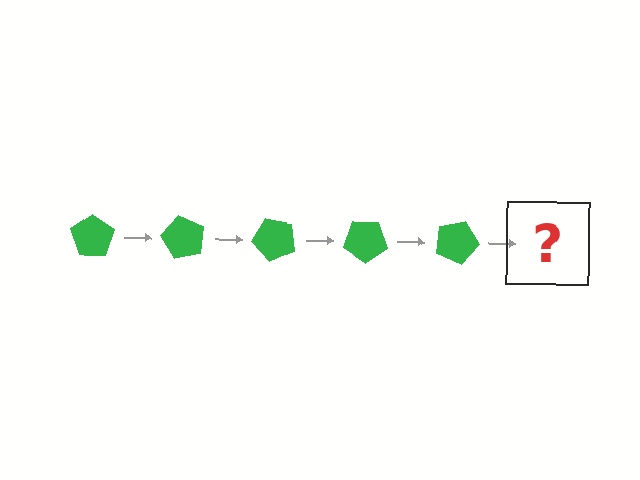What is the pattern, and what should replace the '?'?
The pattern is that the pentagon rotates 60 degrees each step. The '?' should be a green pentagon rotated 300 degrees.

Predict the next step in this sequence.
The next step is a green pentagon rotated 300 degrees.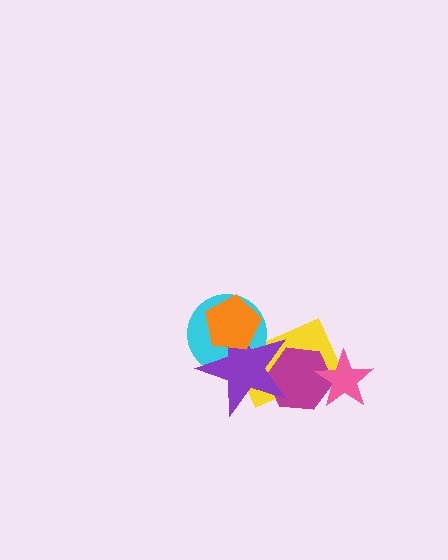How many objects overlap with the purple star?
4 objects overlap with the purple star.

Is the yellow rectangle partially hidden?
Yes, it is partially covered by another shape.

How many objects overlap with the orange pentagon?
3 objects overlap with the orange pentagon.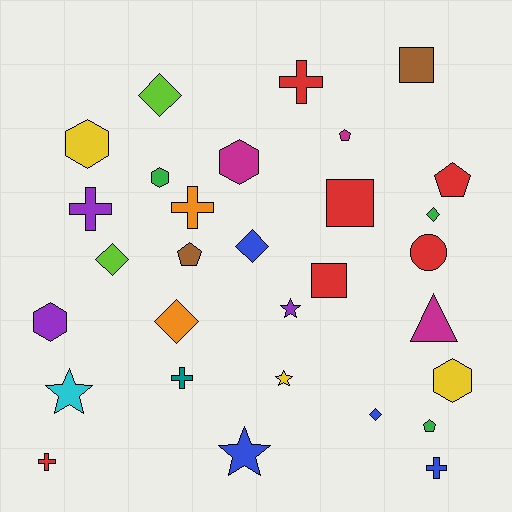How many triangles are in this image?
There is 1 triangle.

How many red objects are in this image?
There are 6 red objects.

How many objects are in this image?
There are 30 objects.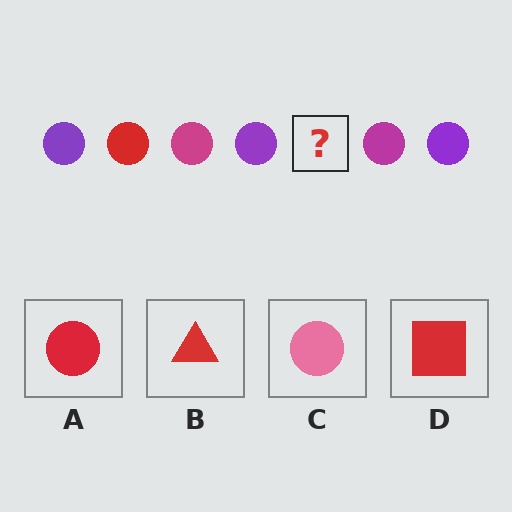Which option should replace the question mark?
Option A.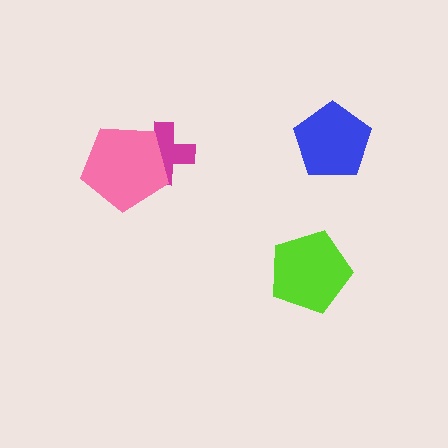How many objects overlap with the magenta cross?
1 object overlaps with the magenta cross.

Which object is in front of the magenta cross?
The pink pentagon is in front of the magenta cross.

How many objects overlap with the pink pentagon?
1 object overlaps with the pink pentagon.